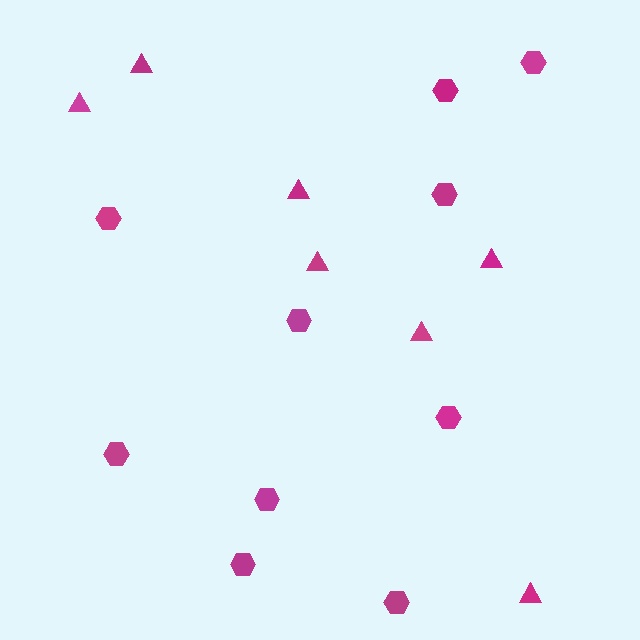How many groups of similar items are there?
There are 2 groups: one group of hexagons (10) and one group of triangles (7).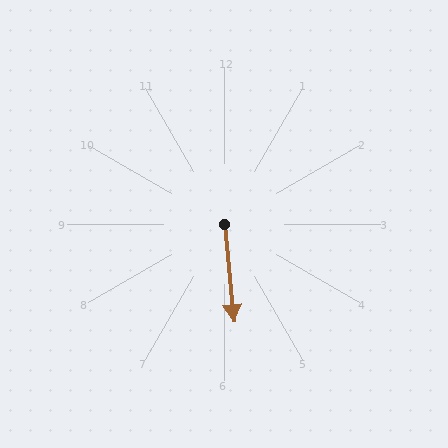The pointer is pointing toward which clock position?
Roughly 6 o'clock.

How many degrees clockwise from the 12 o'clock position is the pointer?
Approximately 174 degrees.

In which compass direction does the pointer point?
South.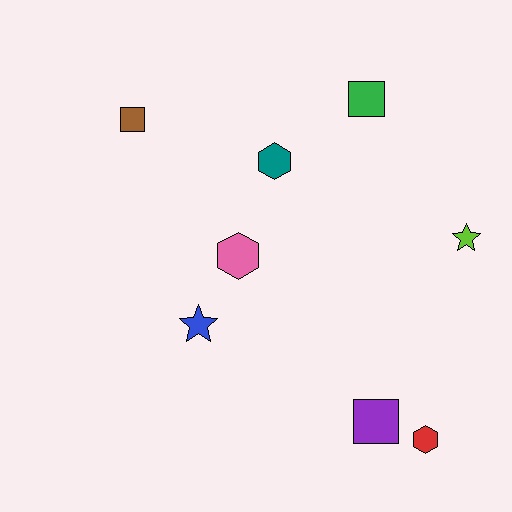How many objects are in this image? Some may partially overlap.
There are 8 objects.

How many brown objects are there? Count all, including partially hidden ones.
There is 1 brown object.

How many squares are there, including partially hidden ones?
There are 3 squares.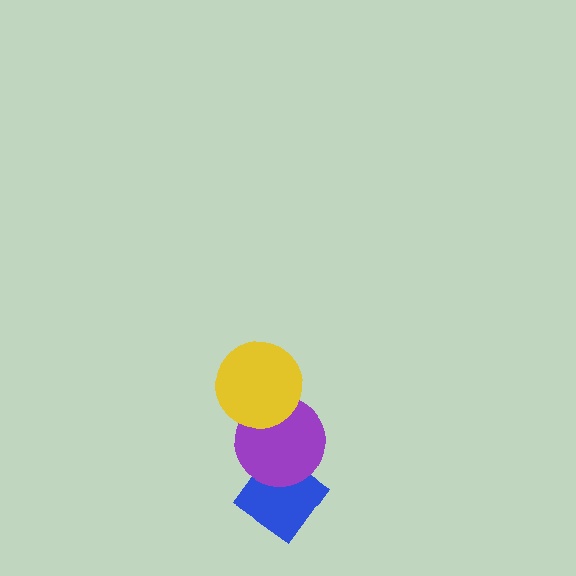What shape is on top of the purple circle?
The yellow circle is on top of the purple circle.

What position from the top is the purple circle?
The purple circle is 2nd from the top.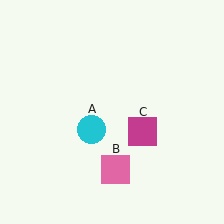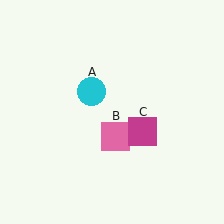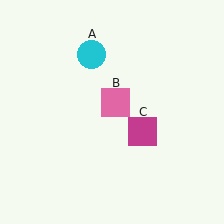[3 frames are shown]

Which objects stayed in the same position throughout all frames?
Magenta square (object C) remained stationary.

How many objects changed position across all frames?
2 objects changed position: cyan circle (object A), pink square (object B).